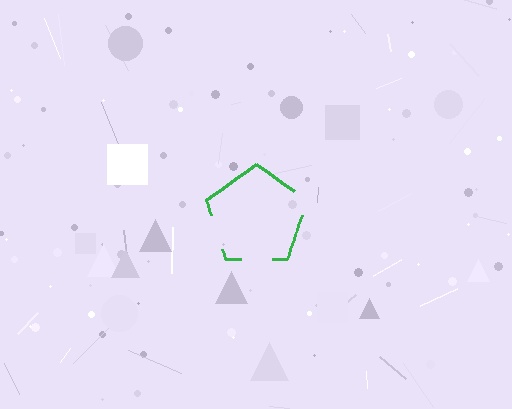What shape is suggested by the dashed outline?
The dashed outline suggests a pentagon.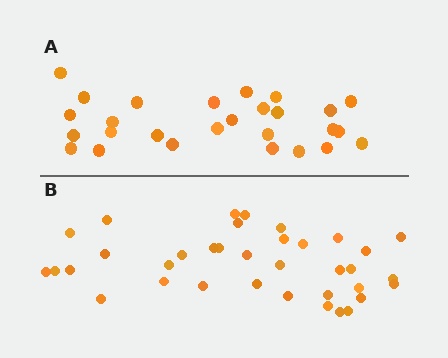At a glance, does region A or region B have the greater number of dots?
Region B (the bottom region) has more dots.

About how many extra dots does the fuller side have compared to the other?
Region B has roughly 8 or so more dots than region A.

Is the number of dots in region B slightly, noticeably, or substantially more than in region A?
Region B has noticeably more, but not dramatically so. The ratio is roughly 1.3 to 1.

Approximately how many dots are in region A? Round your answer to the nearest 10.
About 30 dots. (The exact count is 27, which rounds to 30.)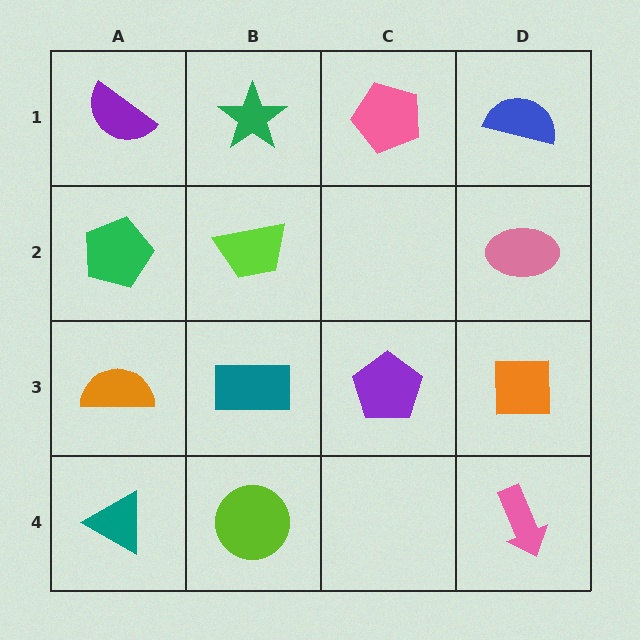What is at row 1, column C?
A pink pentagon.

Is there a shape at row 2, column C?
No, that cell is empty.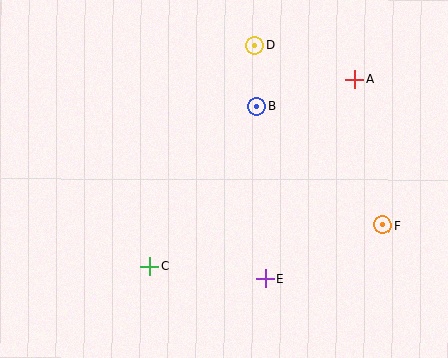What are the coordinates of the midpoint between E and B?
The midpoint between E and B is at (261, 193).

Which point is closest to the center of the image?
Point B at (257, 106) is closest to the center.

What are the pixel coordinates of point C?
Point C is at (149, 266).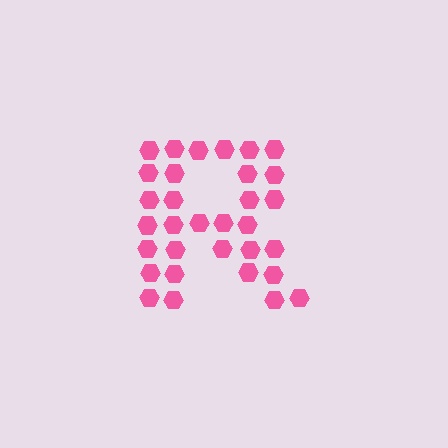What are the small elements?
The small elements are hexagons.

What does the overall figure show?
The overall figure shows the letter R.